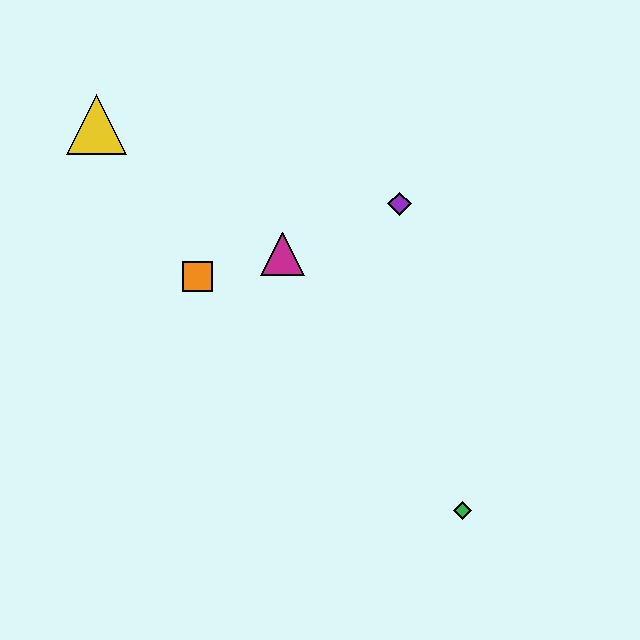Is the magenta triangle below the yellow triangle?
Yes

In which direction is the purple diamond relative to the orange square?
The purple diamond is to the right of the orange square.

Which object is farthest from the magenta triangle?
The green diamond is farthest from the magenta triangle.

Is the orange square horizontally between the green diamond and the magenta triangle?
No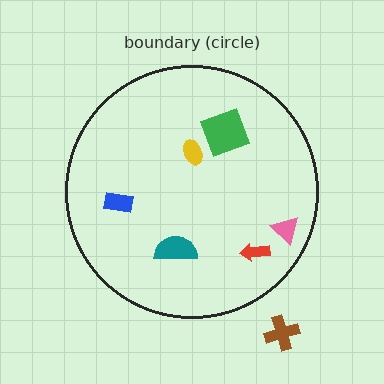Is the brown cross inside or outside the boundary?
Outside.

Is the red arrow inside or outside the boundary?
Inside.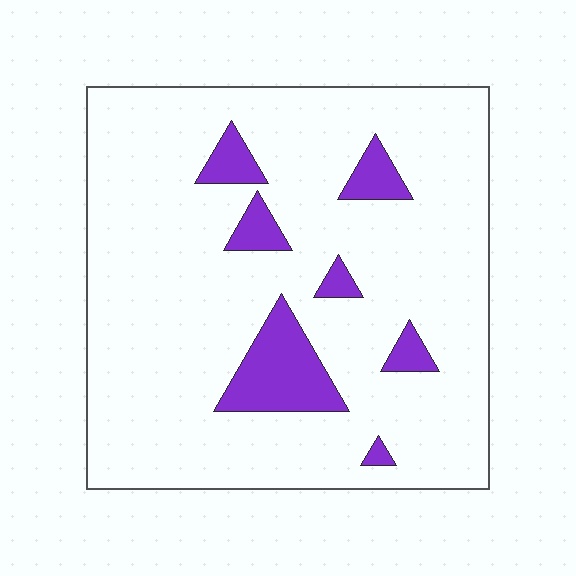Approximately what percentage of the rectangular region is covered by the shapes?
Approximately 10%.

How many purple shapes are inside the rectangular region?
7.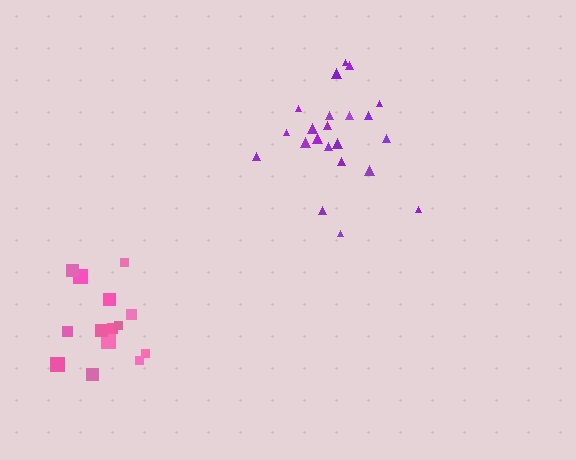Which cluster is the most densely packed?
Purple.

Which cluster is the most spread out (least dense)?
Pink.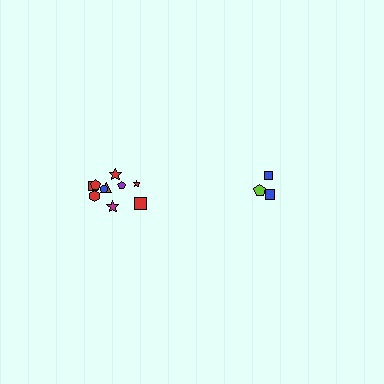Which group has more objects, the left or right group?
The left group.